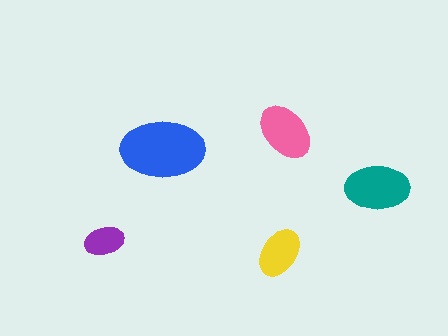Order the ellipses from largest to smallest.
the blue one, the teal one, the pink one, the yellow one, the purple one.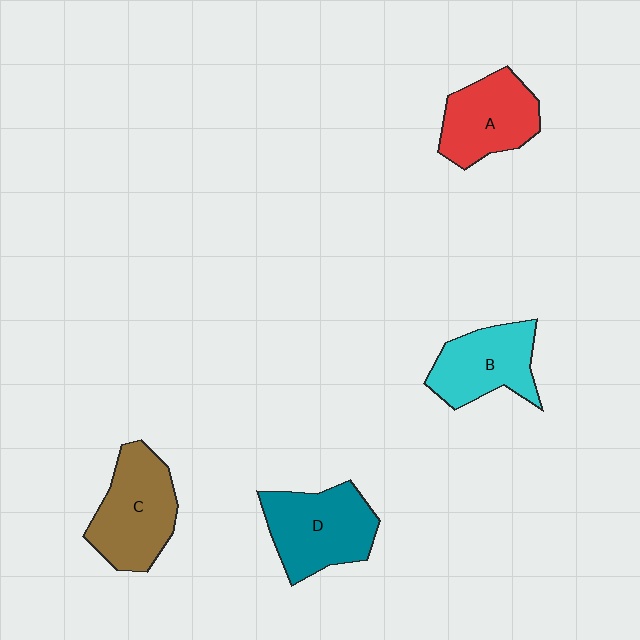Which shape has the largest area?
Shape D (teal).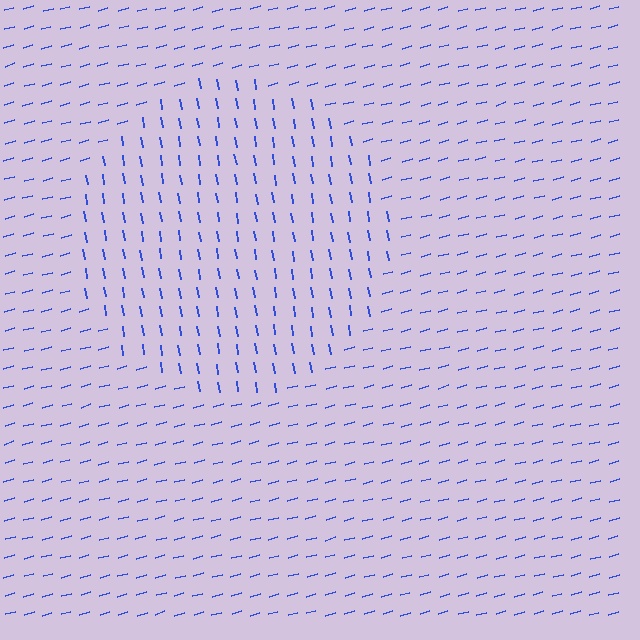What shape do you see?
I see a circle.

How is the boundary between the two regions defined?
The boundary is defined purely by a change in line orientation (approximately 84 degrees difference). All lines are the same color and thickness.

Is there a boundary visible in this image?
Yes, there is a texture boundary formed by a change in line orientation.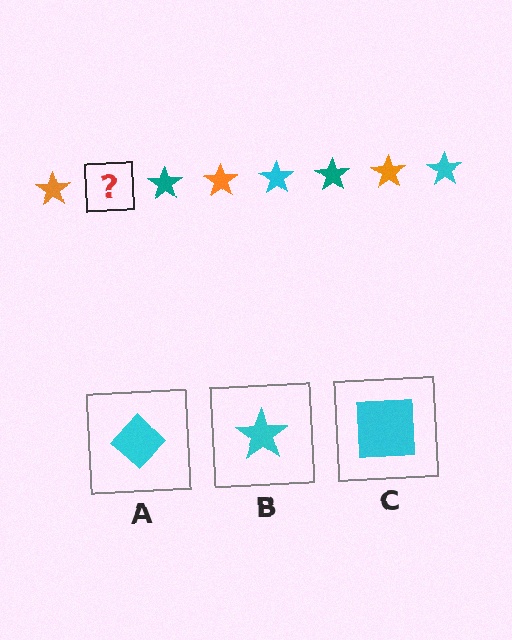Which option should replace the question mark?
Option B.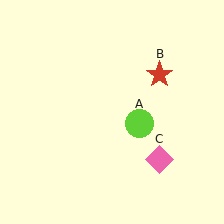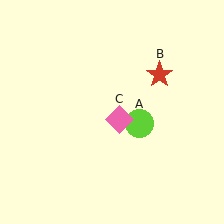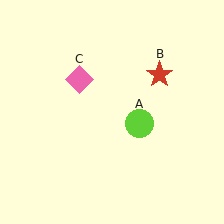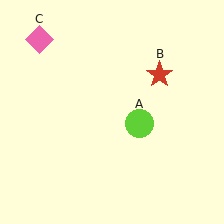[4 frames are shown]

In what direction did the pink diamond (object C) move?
The pink diamond (object C) moved up and to the left.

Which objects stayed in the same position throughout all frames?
Lime circle (object A) and red star (object B) remained stationary.